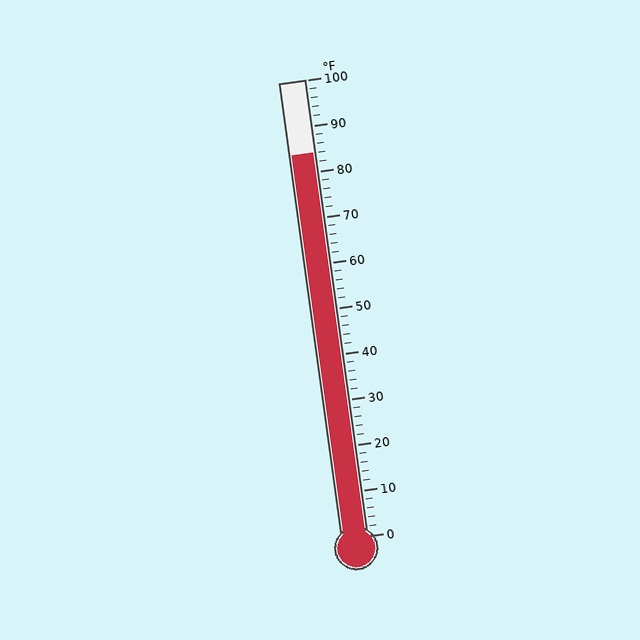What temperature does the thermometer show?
The thermometer shows approximately 84°F.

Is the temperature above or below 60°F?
The temperature is above 60°F.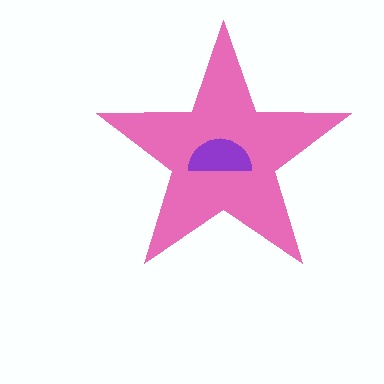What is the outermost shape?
The pink star.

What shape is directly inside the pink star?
The purple semicircle.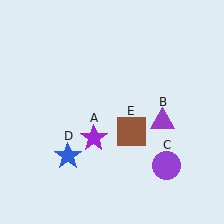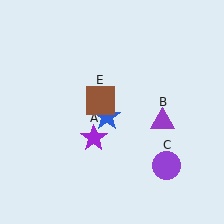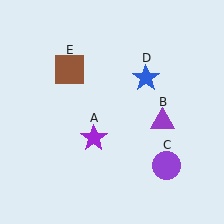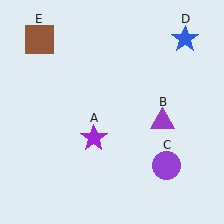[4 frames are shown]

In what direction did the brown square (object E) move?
The brown square (object E) moved up and to the left.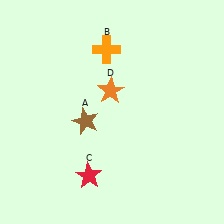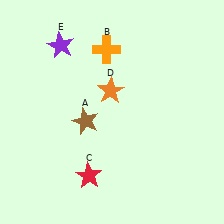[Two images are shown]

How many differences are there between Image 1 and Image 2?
There is 1 difference between the two images.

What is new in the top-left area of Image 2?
A purple star (E) was added in the top-left area of Image 2.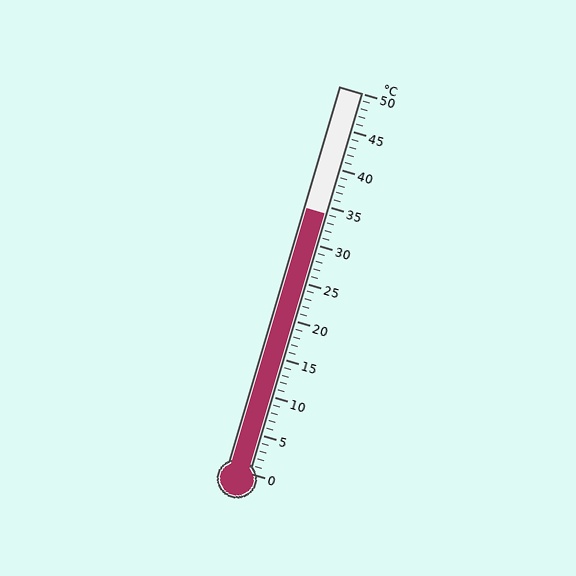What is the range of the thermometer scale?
The thermometer scale ranges from 0°C to 50°C.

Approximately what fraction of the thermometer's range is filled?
The thermometer is filled to approximately 70% of its range.